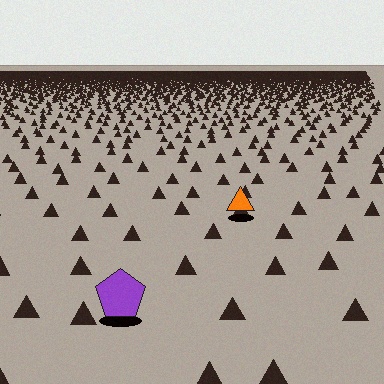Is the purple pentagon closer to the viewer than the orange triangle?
Yes. The purple pentagon is closer — you can tell from the texture gradient: the ground texture is coarser near it.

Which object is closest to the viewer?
The purple pentagon is closest. The texture marks near it are larger and more spread out.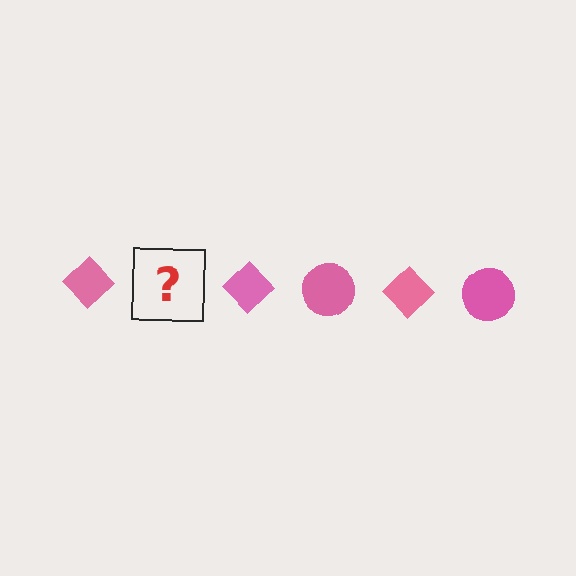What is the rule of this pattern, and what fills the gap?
The rule is that the pattern cycles through diamond, circle shapes in pink. The gap should be filled with a pink circle.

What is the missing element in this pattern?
The missing element is a pink circle.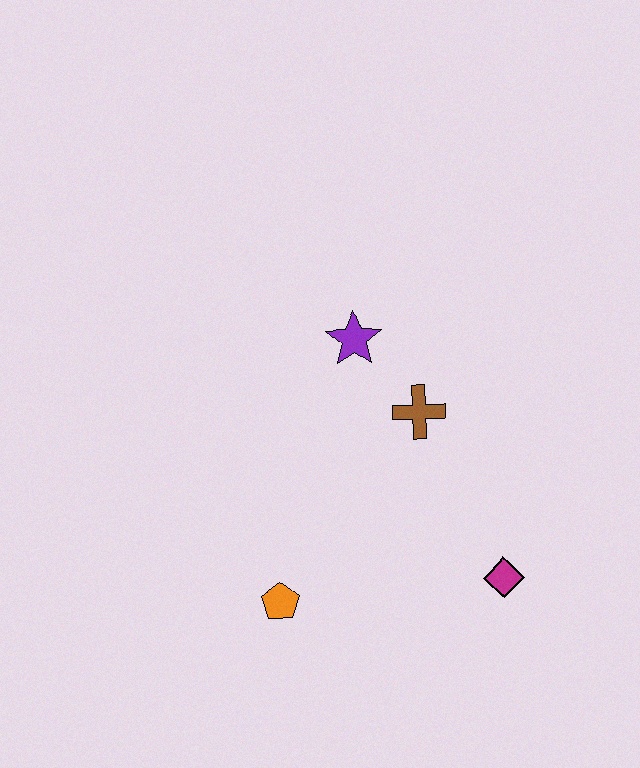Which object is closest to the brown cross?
The purple star is closest to the brown cross.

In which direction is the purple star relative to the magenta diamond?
The purple star is above the magenta diamond.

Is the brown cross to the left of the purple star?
No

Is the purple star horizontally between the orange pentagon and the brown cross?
Yes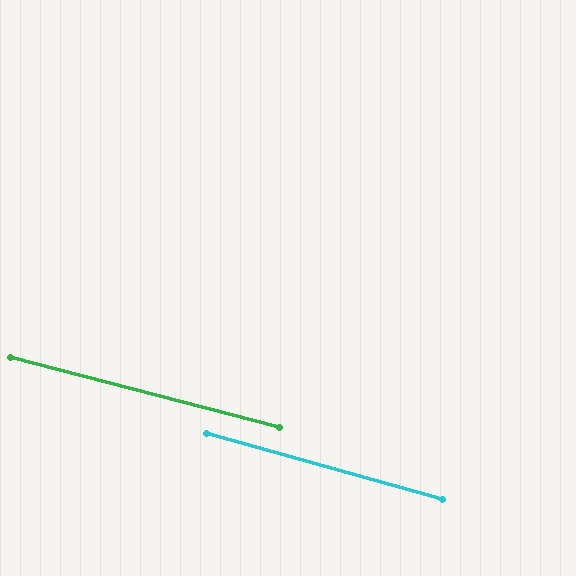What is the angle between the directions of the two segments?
Approximately 1 degree.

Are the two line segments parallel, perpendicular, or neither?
Parallel — their directions differ by only 1.2°.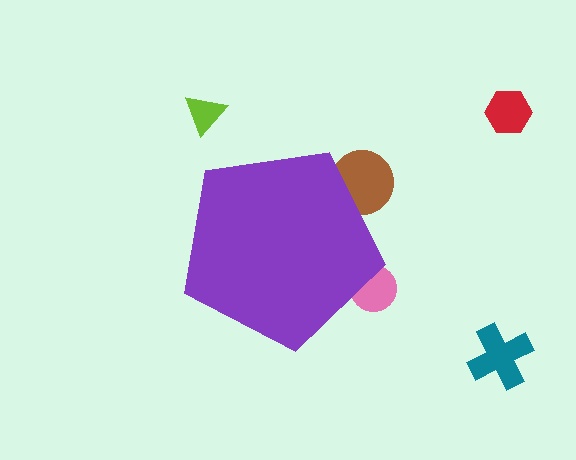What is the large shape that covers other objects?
A purple pentagon.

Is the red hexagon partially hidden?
No, the red hexagon is fully visible.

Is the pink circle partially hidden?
Yes, the pink circle is partially hidden behind the purple pentagon.